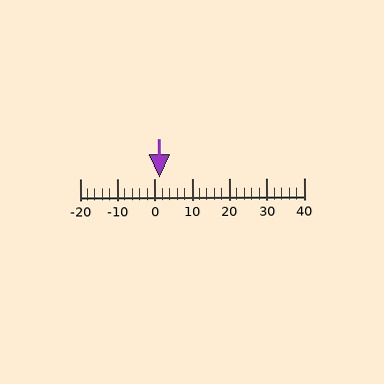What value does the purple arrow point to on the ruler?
The purple arrow points to approximately 1.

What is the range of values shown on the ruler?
The ruler shows values from -20 to 40.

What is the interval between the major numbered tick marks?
The major tick marks are spaced 10 units apart.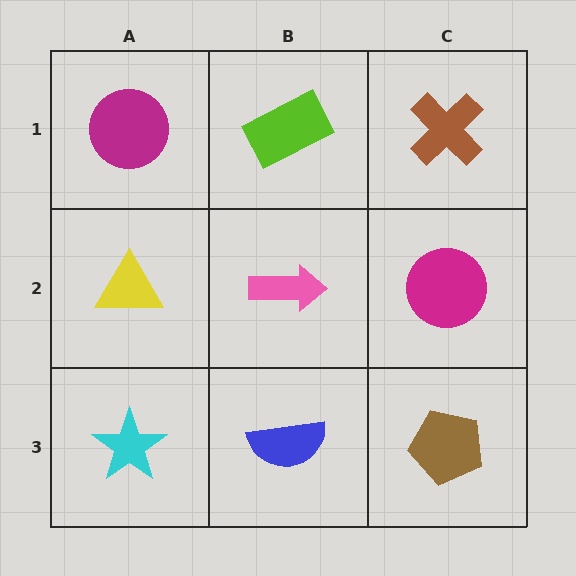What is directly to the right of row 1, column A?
A lime rectangle.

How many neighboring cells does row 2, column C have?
3.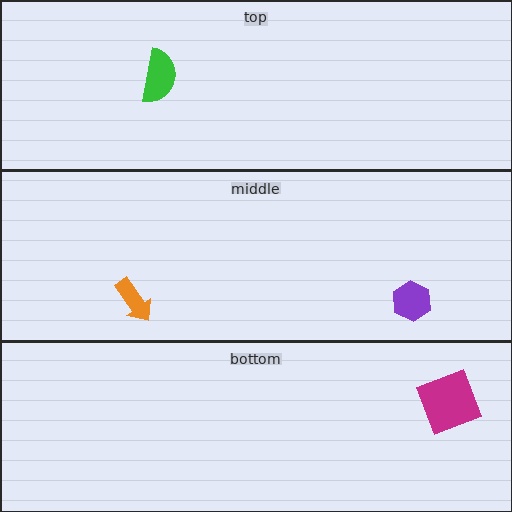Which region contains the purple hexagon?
The middle region.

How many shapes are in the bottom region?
1.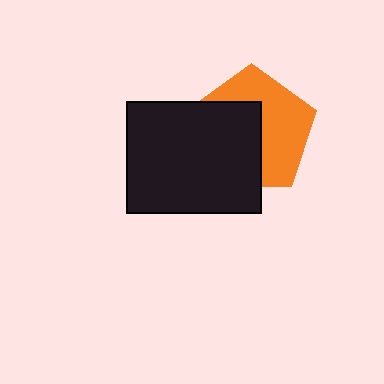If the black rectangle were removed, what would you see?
You would see the complete orange pentagon.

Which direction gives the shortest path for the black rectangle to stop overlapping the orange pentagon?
Moving toward the lower-left gives the shortest separation.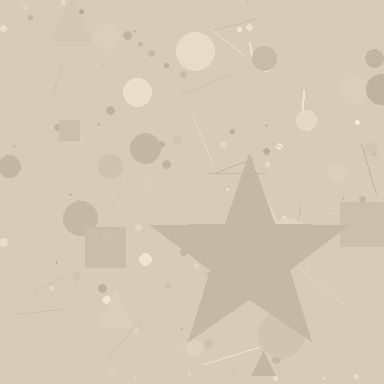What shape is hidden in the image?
A star is hidden in the image.